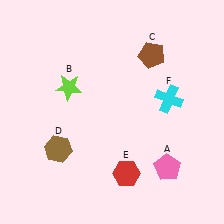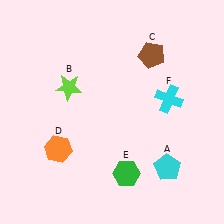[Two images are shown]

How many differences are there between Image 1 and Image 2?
There are 3 differences between the two images.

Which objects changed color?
A changed from pink to cyan. D changed from brown to orange. E changed from red to green.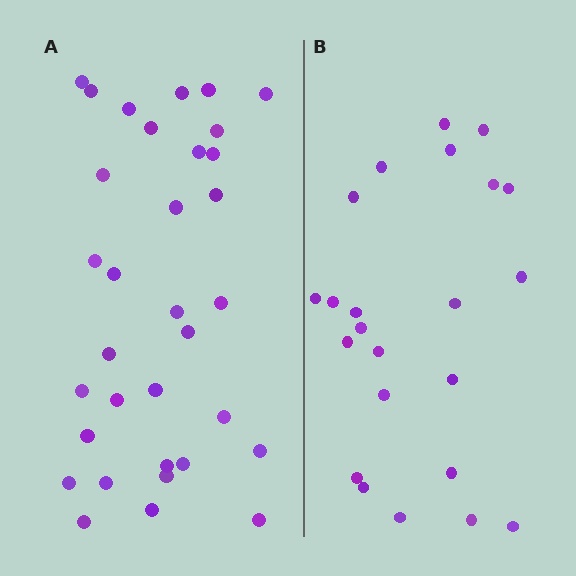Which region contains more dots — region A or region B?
Region A (the left region) has more dots.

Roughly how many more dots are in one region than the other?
Region A has roughly 10 or so more dots than region B.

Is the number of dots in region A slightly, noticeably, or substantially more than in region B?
Region A has noticeably more, but not dramatically so. The ratio is roughly 1.4 to 1.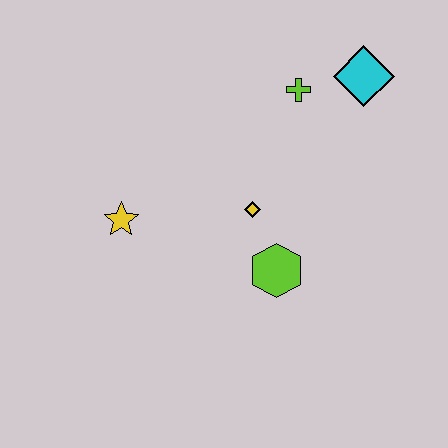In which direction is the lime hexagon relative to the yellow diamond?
The lime hexagon is below the yellow diamond.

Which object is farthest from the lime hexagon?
The cyan diamond is farthest from the lime hexagon.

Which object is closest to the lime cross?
The cyan diamond is closest to the lime cross.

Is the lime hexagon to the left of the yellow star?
No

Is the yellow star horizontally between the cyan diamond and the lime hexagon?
No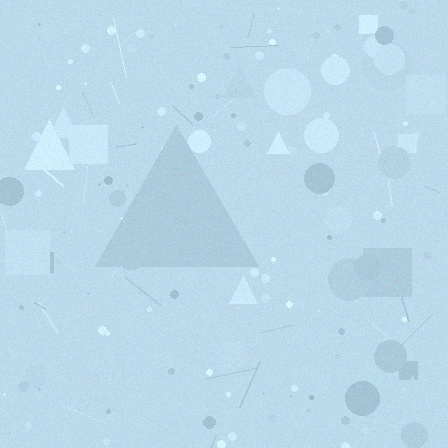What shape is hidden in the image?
A triangle is hidden in the image.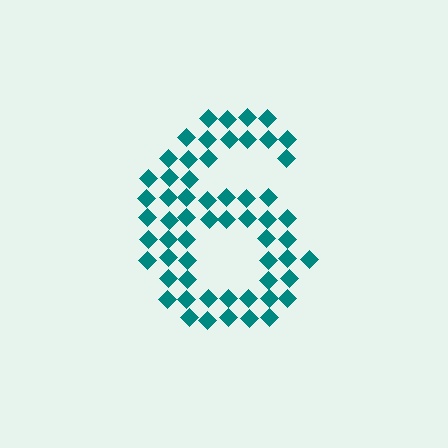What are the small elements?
The small elements are diamonds.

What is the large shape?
The large shape is the digit 6.